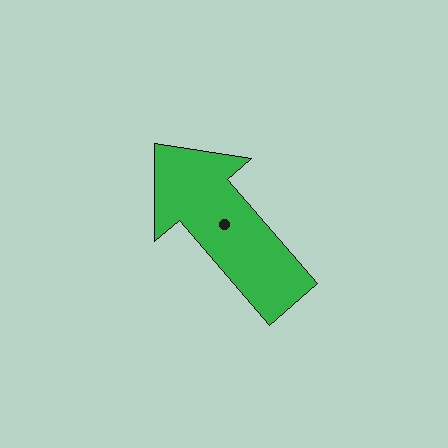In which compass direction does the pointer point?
Northwest.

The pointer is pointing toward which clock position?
Roughly 11 o'clock.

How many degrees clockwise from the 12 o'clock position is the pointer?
Approximately 319 degrees.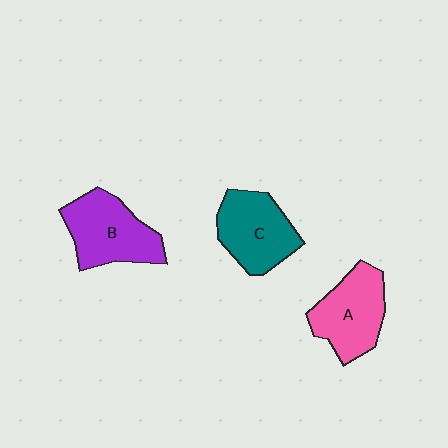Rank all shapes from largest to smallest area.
From largest to smallest: B (purple), A (pink), C (teal).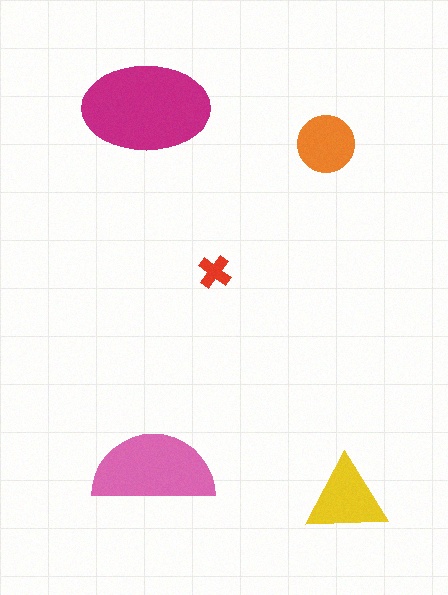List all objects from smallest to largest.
The red cross, the orange circle, the yellow triangle, the pink semicircle, the magenta ellipse.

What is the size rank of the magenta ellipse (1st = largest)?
1st.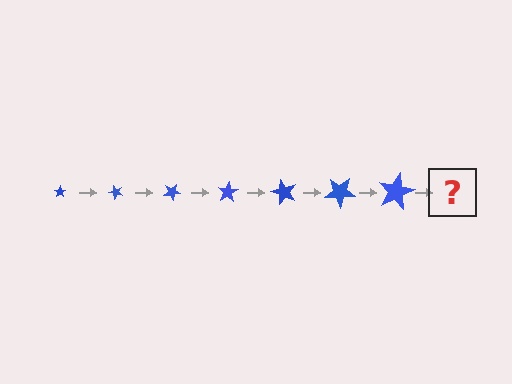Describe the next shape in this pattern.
It should be a star, larger than the previous one and rotated 350 degrees from the start.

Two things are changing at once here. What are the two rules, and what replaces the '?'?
The two rules are that the star grows larger each step and it rotates 50 degrees each step. The '?' should be a star, larger than the previous one and rotated 350 degrees from the start.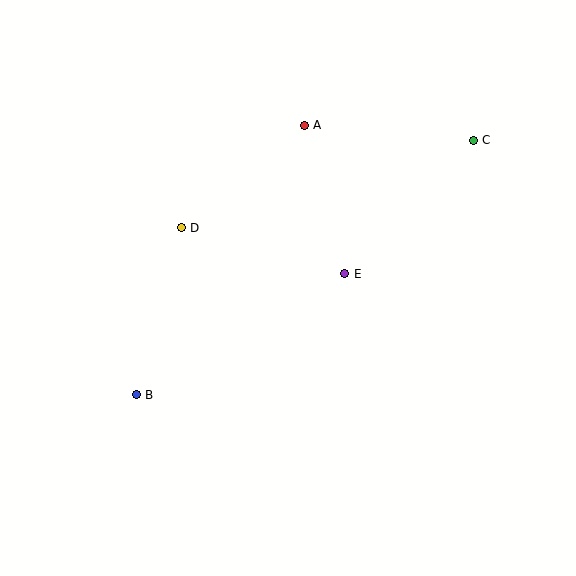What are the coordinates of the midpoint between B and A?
The midpoint between B and A is at (220, 260).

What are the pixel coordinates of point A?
Point A is at (304, 125).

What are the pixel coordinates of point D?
Point D is at (181, 228).